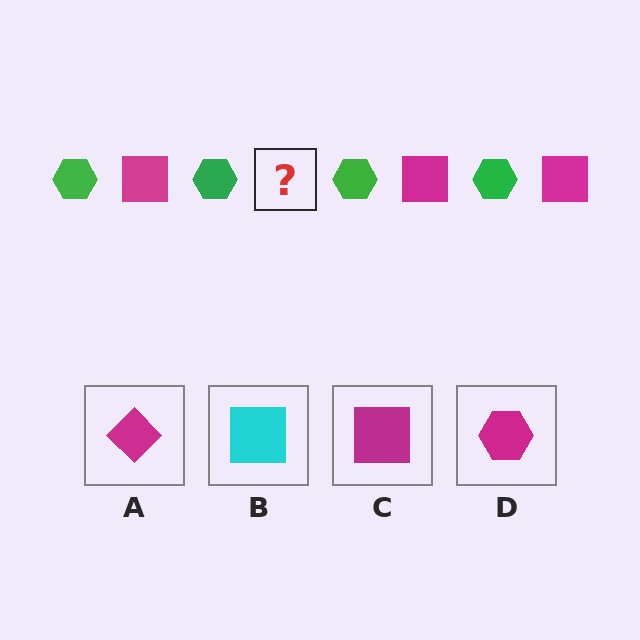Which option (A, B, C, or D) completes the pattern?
C.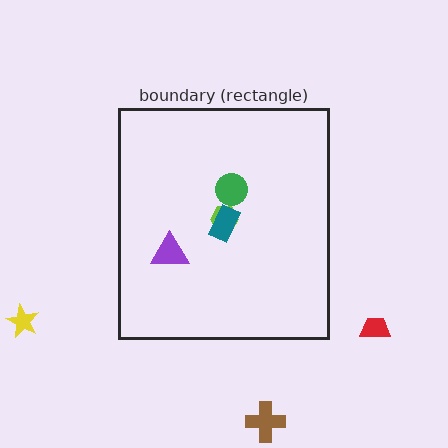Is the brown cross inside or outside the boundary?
Outside.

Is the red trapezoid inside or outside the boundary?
Outside.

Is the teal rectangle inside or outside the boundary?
Inside.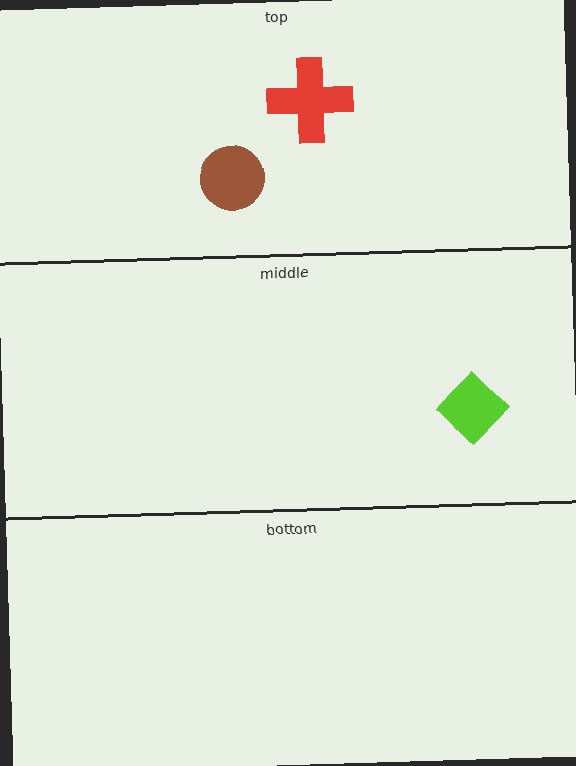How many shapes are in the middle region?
1.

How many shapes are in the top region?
2.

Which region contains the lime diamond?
The middle region.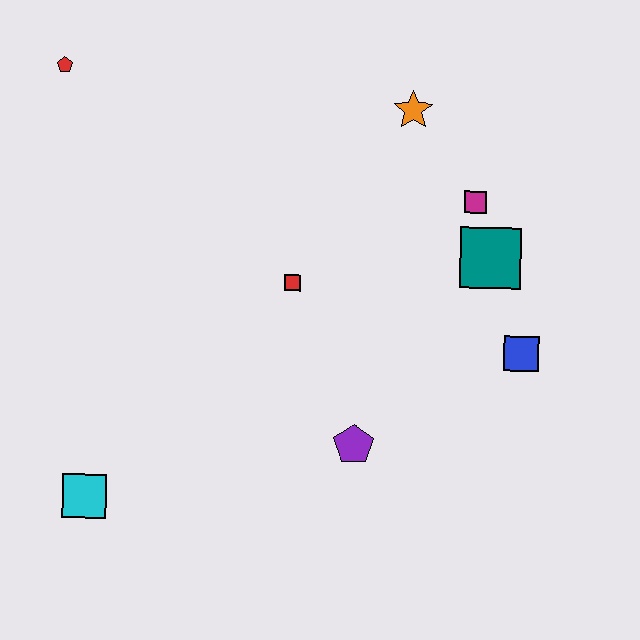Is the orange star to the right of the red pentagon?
Yes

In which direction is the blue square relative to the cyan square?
The blue square is to the right of the cyan square.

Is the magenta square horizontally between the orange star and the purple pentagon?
No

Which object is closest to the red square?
The purple pentagon is closest to the red square.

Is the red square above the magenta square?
No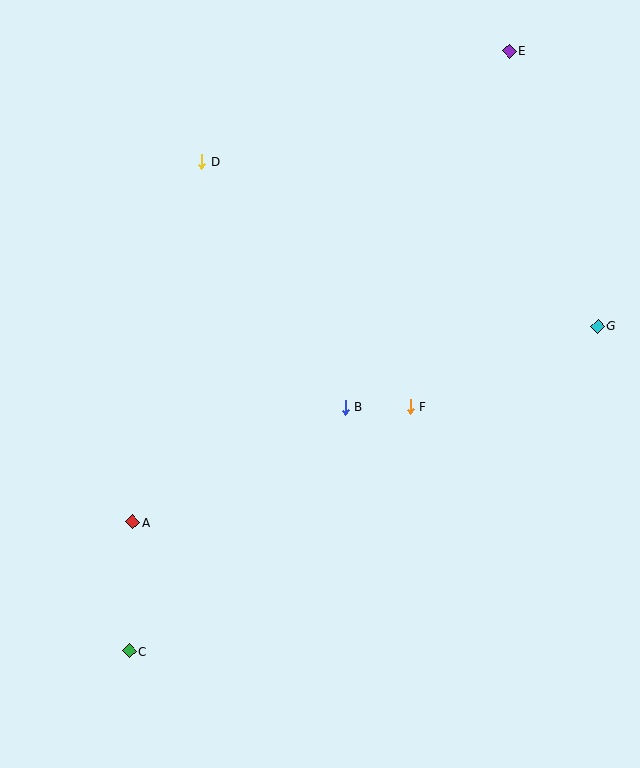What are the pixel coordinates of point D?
Point D is at (202, 162).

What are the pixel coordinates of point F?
Point F is at (410, 407).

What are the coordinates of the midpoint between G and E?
The midpoint between G and E is at (553, 189).